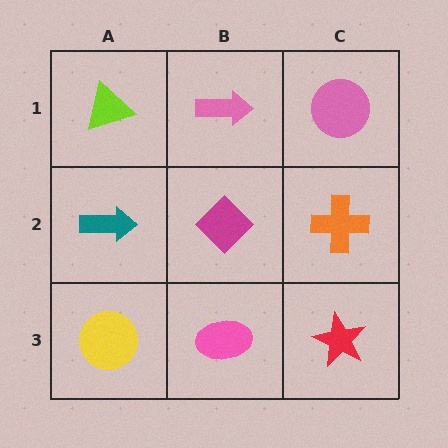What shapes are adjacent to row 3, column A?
A teal arrow (row 2, column A), a pink ellipse (row 3, column B).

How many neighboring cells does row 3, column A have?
2.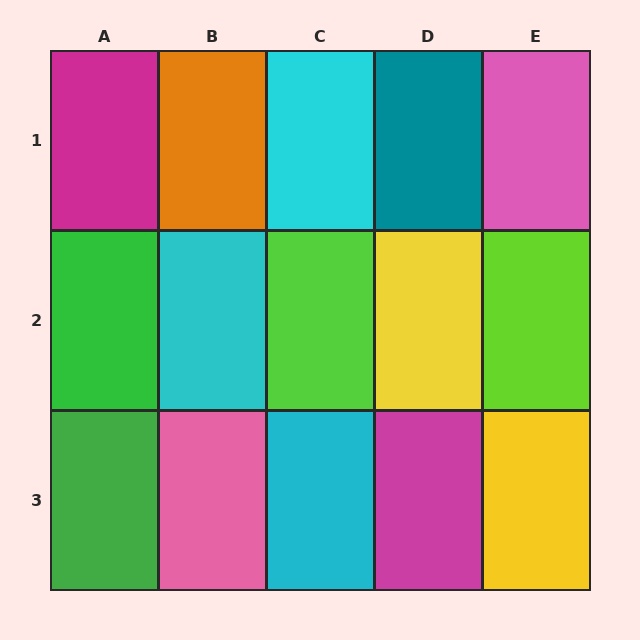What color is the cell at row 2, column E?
Lime.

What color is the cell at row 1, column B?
Orange.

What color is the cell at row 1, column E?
Pink.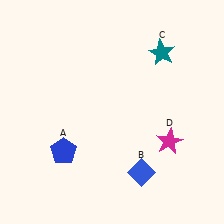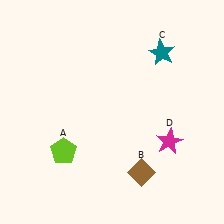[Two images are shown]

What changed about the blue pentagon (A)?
In Image 1, A is blue. In Image 2, it changed to lime.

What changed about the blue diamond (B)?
In Image 1, B is blue. In Image 2, it changed to brown.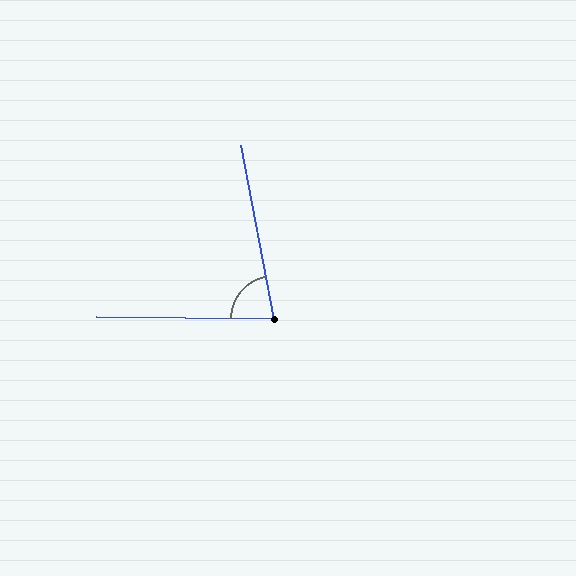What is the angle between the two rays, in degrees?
Approximately 79 degrees.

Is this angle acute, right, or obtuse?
It is acute.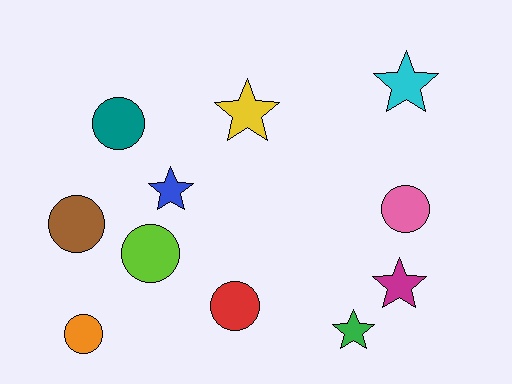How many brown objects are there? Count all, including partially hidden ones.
There is 1 brown object.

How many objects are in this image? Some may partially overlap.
There are 11 objects.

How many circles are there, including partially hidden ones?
There are 6 circles.